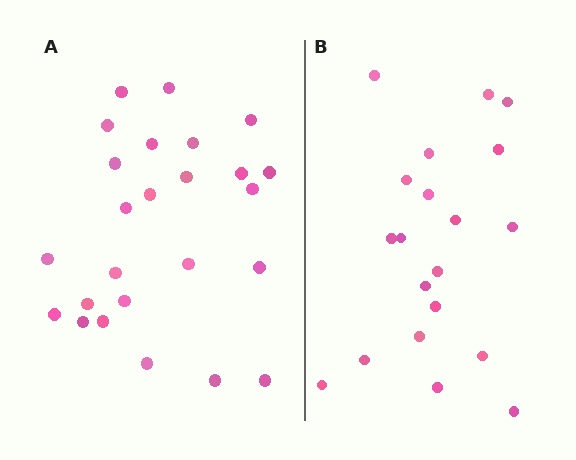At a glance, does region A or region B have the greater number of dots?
Region A (the left region) has more dots.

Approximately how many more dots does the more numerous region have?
Region A has about 5 more dots than region B.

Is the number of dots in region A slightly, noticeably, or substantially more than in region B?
Region A has noticeably more, but not dramatically so. The ratio is roughly 1.2 to 1.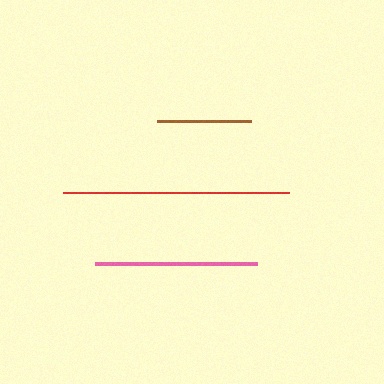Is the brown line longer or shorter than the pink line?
The pink line is longer than the brown line.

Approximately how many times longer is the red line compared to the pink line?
The red line is approximately 1.4 times the length of the pink line.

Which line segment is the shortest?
The brown line is the shortest at approximately 94 pixels.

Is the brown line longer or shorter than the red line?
The red line is longer than the brown line.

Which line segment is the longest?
The red line is the longest at approximately 226 pixels.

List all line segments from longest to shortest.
From longest to shortest: red, pink, brown.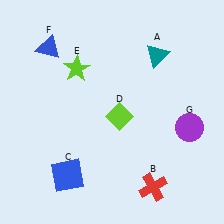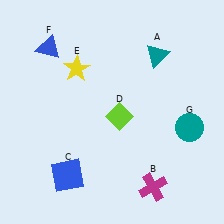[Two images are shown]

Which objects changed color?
B changed from red to magenta. E changed from lime to yellow. G changed from purple to teal.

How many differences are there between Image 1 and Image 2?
There are 3 differences between the two images.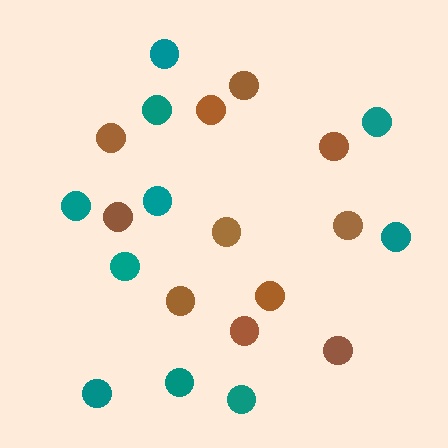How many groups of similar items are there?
There are 2 groups: one group of brown circles (11) and one group of teal circles (10).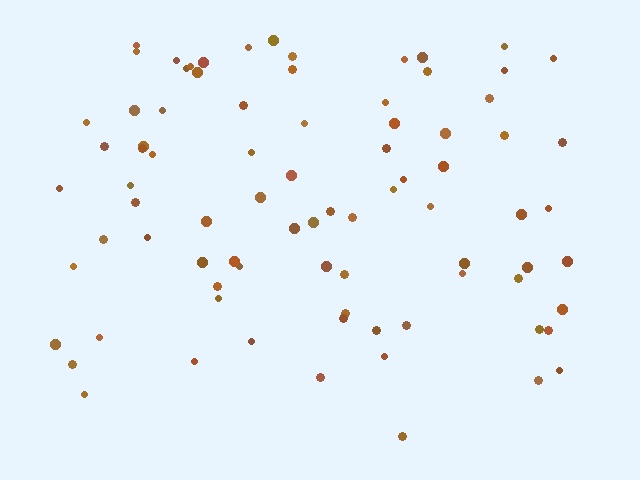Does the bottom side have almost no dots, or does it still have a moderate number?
Still a moderate number, just noticeably fewer than the top.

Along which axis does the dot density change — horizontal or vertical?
Vertical.